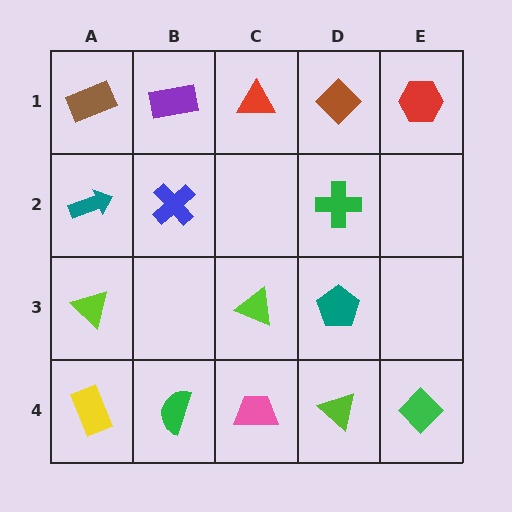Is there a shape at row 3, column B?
No, that cell is empty.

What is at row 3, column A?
A lime triangle.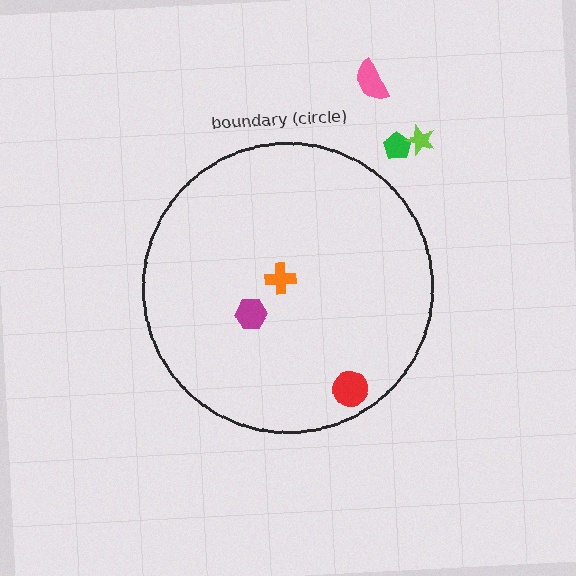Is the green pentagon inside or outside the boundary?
Outside.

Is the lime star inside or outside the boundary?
Outside.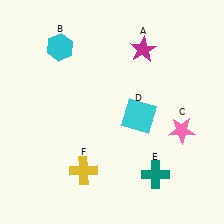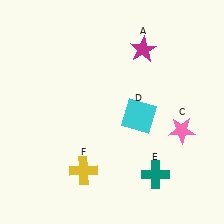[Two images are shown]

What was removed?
The cyan hexagon (B) was removed in Image 2.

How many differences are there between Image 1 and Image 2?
There is 1 difference between the two images.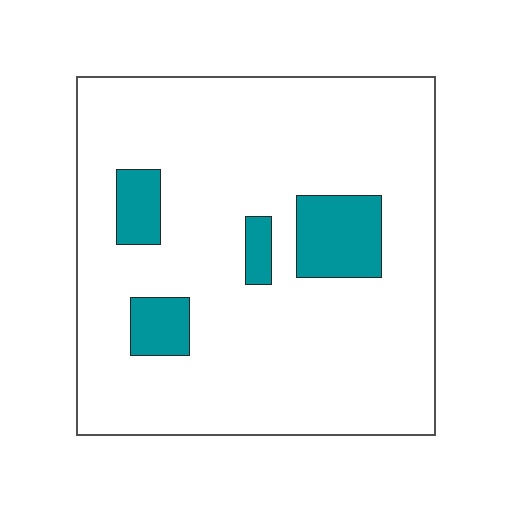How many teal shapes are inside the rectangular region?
4.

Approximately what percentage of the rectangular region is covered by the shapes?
Approximately 10%.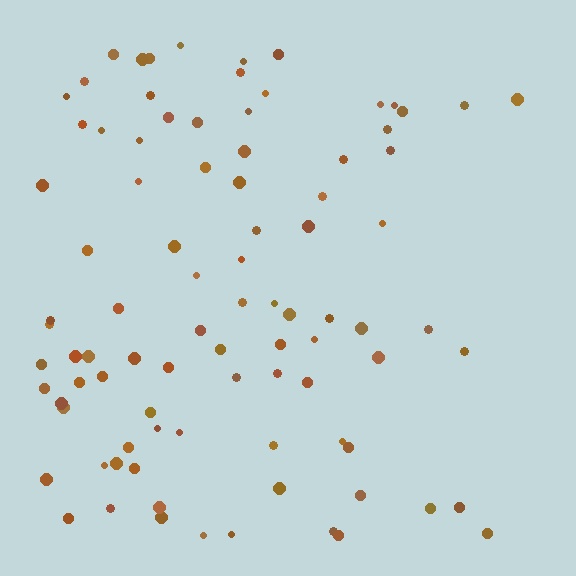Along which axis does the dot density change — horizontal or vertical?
Horizontal.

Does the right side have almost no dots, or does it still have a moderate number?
Still a moderate number, just noticeably fewer than the left.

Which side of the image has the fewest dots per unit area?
The right.